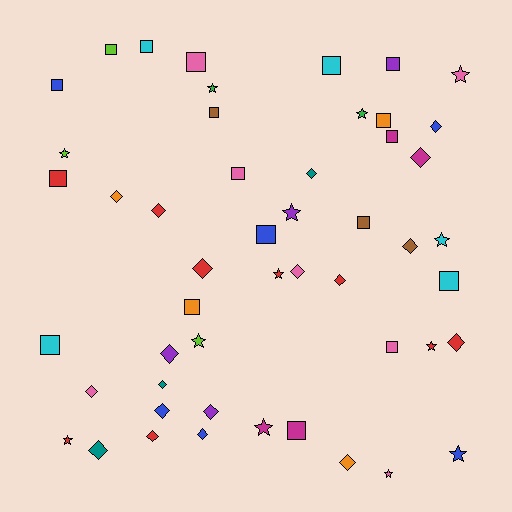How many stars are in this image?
There are 13 stars.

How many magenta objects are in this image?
There are 4 magenta objects.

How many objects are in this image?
There are 50 objects.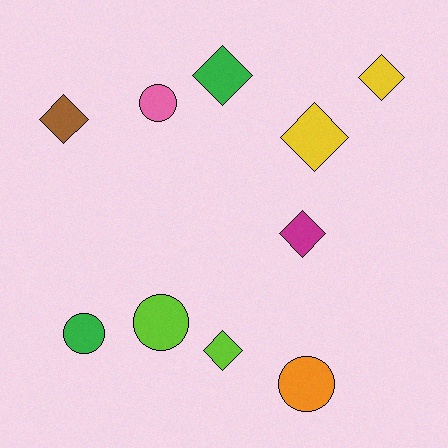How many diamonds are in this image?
There are 6 diamonds.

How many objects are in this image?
There are 10 objects.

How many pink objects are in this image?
There is 1 pink object.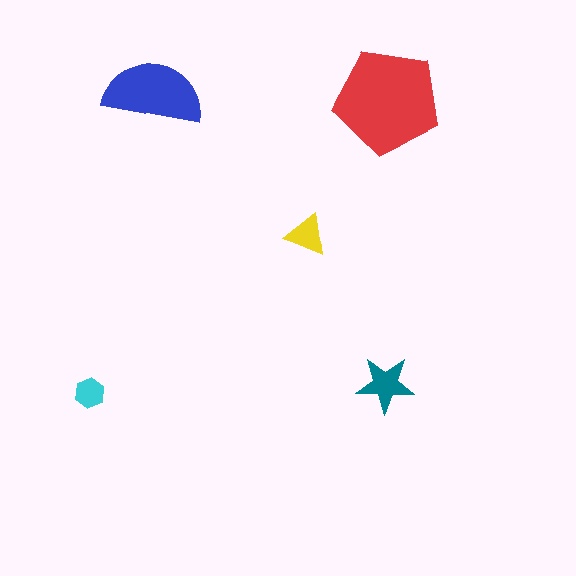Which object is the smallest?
The cyan hexagon.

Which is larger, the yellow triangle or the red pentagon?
The red pentagon.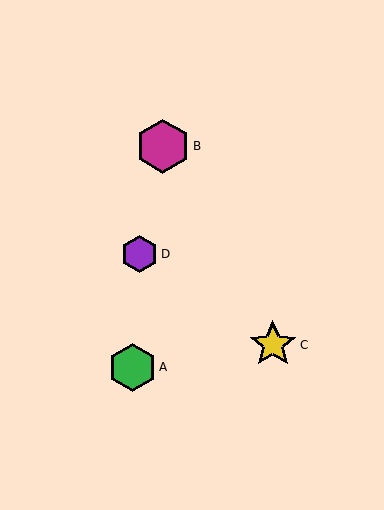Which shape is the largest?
The magenta hexagon (labeled B) is the largest.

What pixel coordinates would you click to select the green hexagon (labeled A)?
Click at (132, 367) to select the green hexagon A.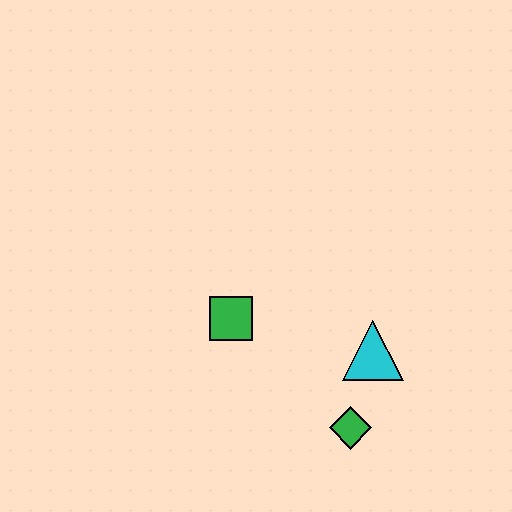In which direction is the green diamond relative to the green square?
The green diamond is to the right of the green square.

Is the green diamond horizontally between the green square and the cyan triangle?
Yes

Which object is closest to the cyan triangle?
The green diamond is closest to the cyan triangle.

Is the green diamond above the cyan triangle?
No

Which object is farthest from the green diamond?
The green square is farthest from the green diamond.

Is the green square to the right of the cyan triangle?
No